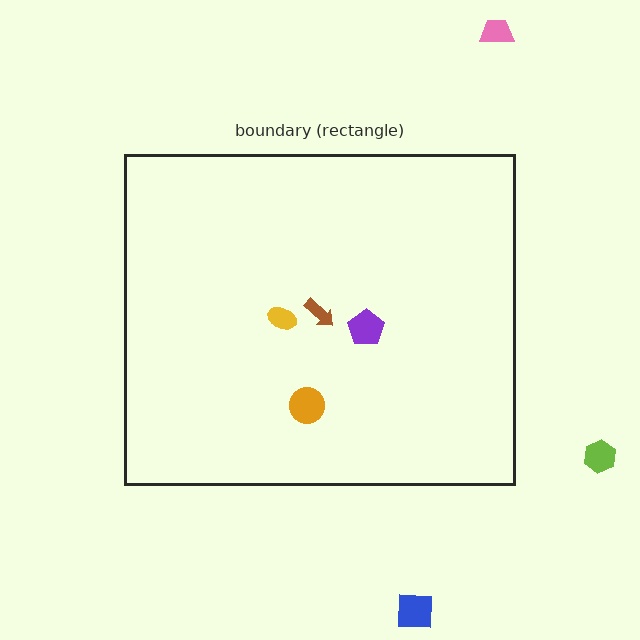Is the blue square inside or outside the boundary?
Outside.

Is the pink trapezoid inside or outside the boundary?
Outside.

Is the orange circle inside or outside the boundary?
Inside.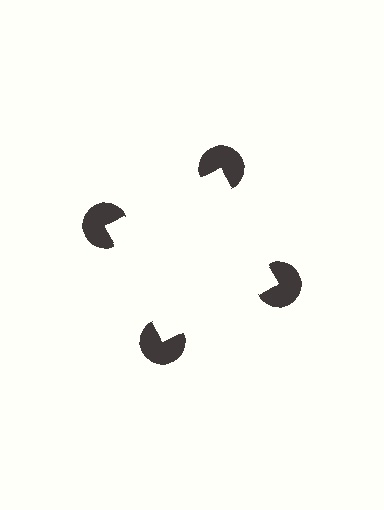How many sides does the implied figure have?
4 sides.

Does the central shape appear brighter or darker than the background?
It typically appears slightly brighter than the background, even though no actual brightness change is drawn.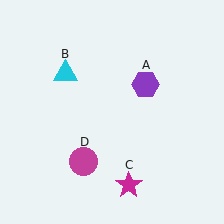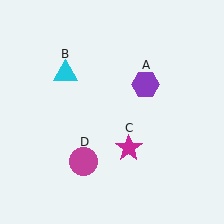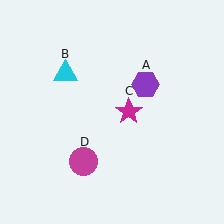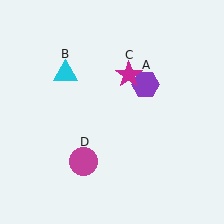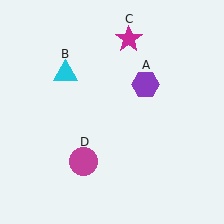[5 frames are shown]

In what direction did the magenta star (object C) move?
The magenta star (object C) moved up.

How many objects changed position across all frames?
1 object changed position: magenta star (object C).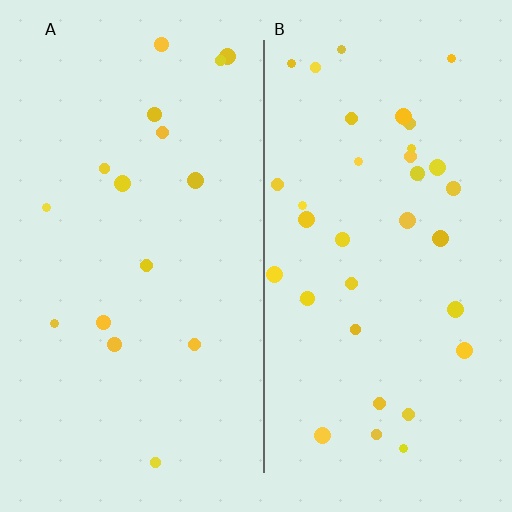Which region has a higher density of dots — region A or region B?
B (the right).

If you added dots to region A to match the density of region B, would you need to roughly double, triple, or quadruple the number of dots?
Approximately double.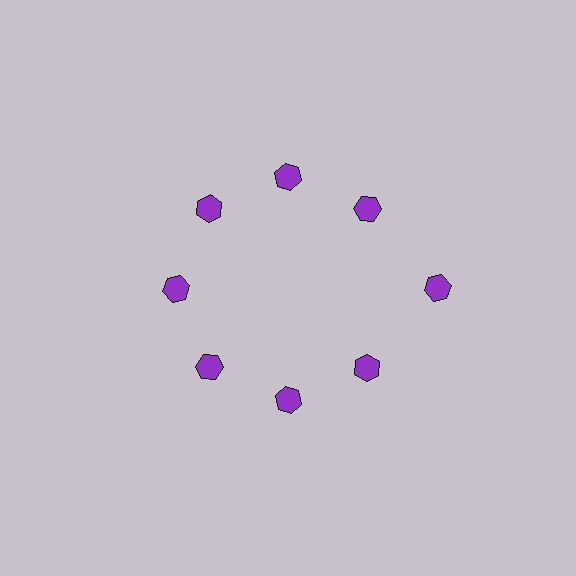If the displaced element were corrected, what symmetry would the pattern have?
It would have 8-fold rotational symmetry — the pattern would map onto itself every 45 degrees.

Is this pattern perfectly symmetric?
No. The 8 purple hexagons are arranged in a ring, but one element near the 3 o'clock position is pushed outward from the center, breaking the 8-fold rotational symmetry.